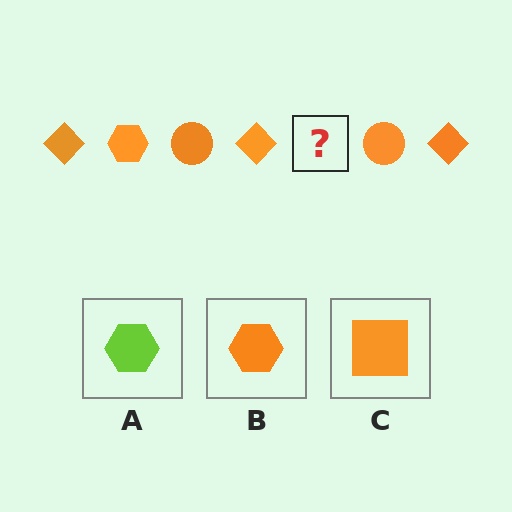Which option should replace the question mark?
Option B.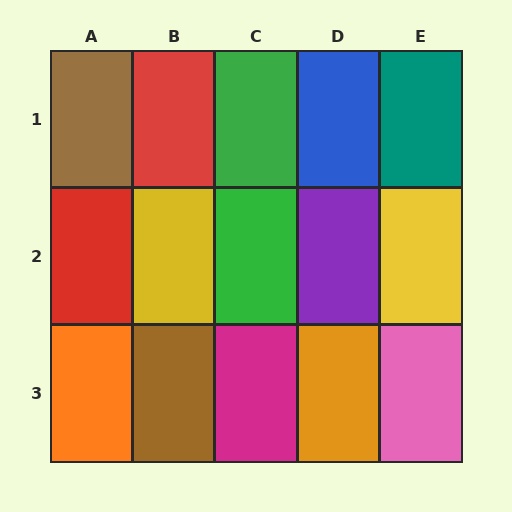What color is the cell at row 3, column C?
Magenta.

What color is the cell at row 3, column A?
Orange.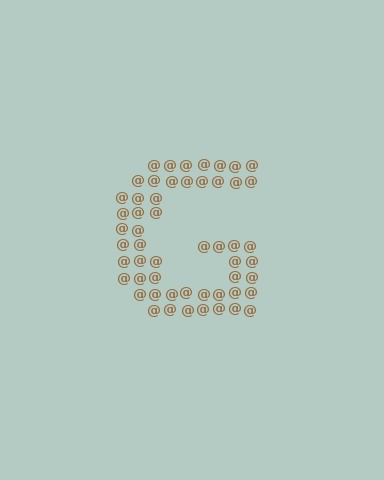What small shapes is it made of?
It is made of small at signs.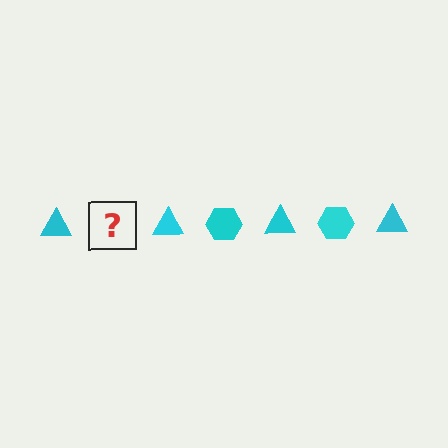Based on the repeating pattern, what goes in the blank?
The blank should be a cyan hexagon.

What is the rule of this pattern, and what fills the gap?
The rule is that the pattern cycles through triangle, hexagon shapes in cyan. The gap should be filled with a cyan hexagon.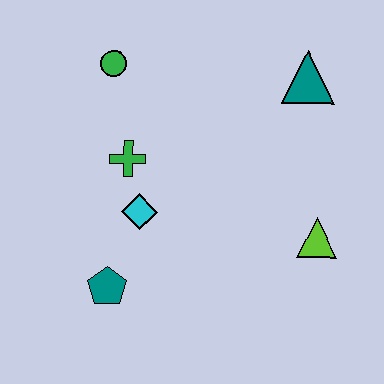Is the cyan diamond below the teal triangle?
Yes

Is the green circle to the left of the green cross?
Yes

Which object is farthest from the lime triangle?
The green circle is farthest from the lime triangle.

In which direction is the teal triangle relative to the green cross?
The teal triangle is to the right of the green cross.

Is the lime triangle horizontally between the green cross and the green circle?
No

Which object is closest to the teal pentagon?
The cyan diamond is closest to the teal pentagon.